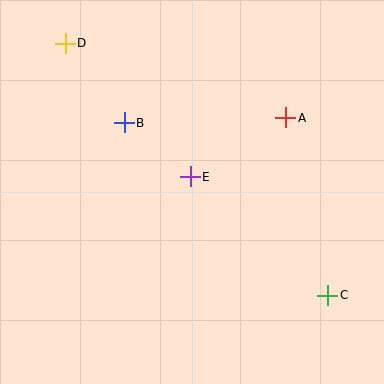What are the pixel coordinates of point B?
Point B is at (124, 123).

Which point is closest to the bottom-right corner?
Point C is closest to the bottom-right corner.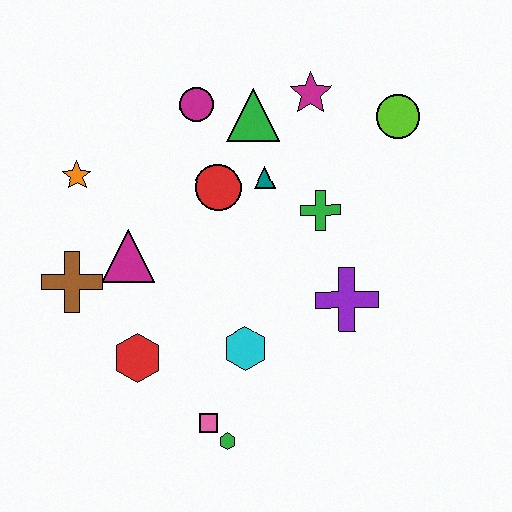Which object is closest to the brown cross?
The magenta triangle is closest to the brown cross.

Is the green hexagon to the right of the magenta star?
No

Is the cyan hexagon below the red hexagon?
No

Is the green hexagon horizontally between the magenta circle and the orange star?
No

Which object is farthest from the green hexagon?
The lime circle is farthest from the green hexagon.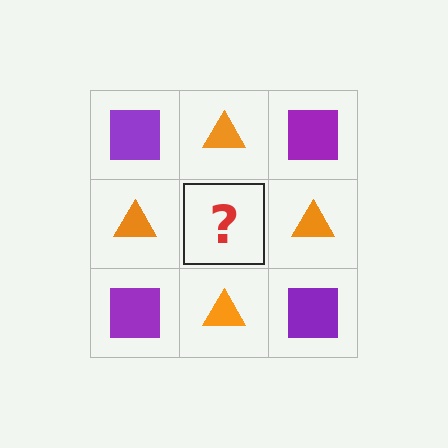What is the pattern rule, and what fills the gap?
The rule is that it alternates purple square and orange triangle in a checkerboard pattern. The gap should be filled with a purple square.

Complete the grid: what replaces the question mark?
The question mark should be replaced with a purple square.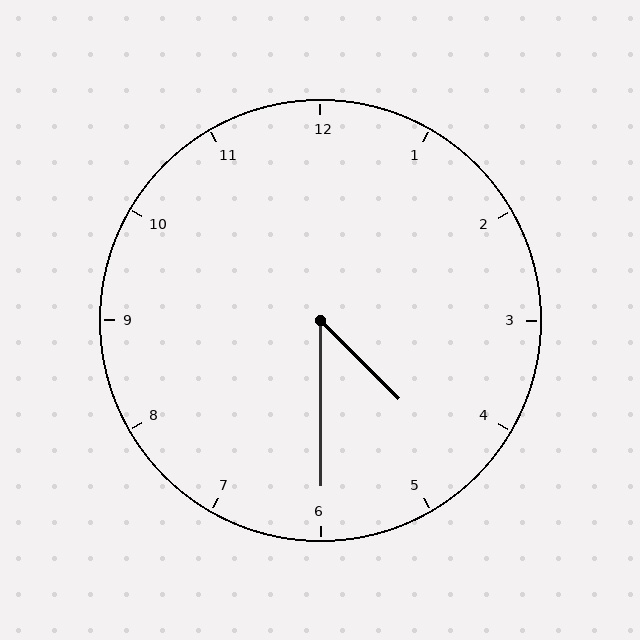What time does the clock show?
4:30.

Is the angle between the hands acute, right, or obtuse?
It is acute.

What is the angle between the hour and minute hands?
Approximately 45 degrees.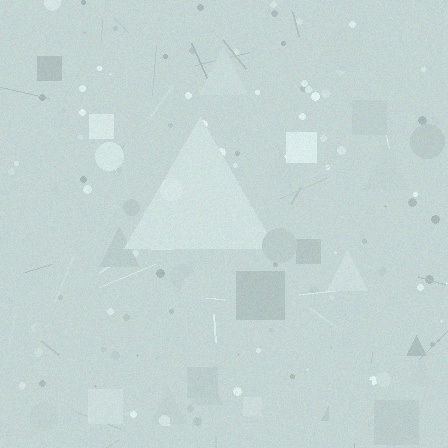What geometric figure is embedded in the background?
A triangle is embedded in the background.